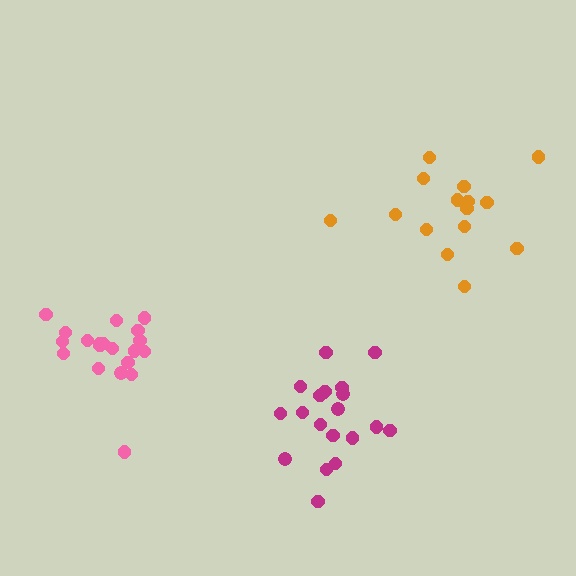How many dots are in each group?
Group 1: 20 dots, Group 2: 15 dots, Group 3: 20 dots (55 total).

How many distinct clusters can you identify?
There are 3 distinct clusters.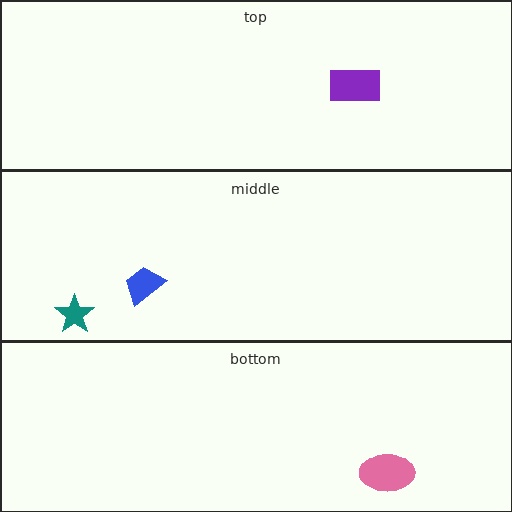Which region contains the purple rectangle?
The top region.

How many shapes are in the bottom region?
1.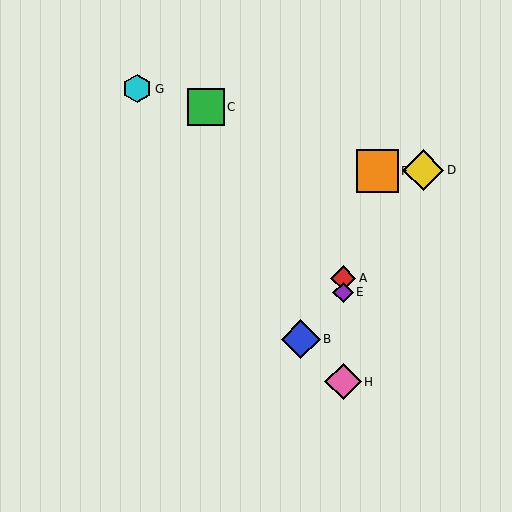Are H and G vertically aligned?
No, H is at x≈343 and G is at x≈137.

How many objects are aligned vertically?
3 objects (A, E, H) are aligned vertically.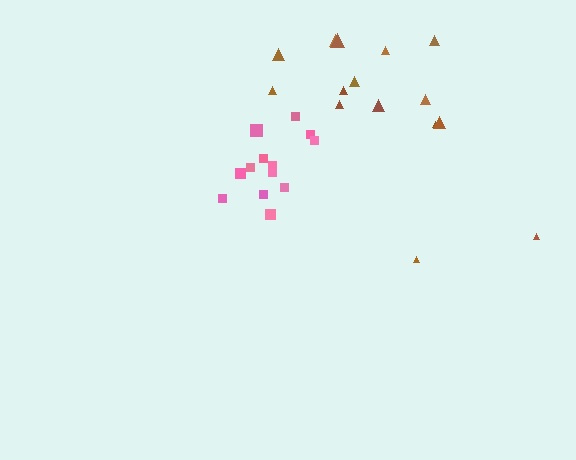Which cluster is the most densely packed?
Pink.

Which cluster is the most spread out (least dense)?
Brown.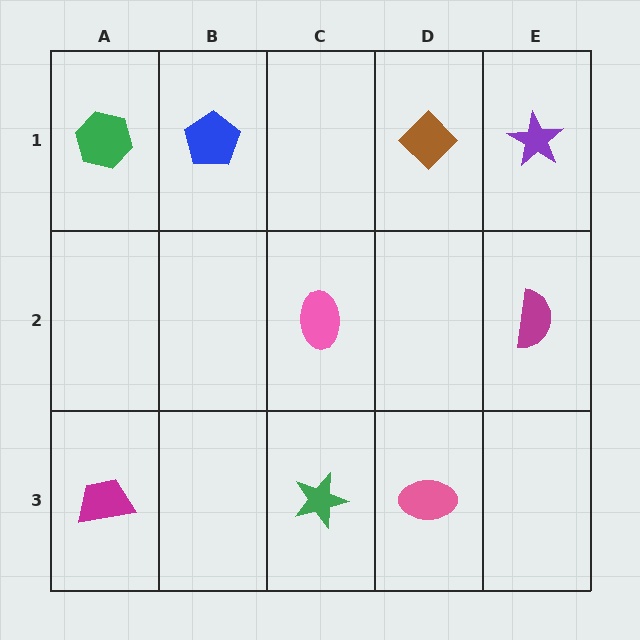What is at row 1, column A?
A green hexagon.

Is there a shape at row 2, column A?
No, that cell is empty.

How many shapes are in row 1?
4 shapes.